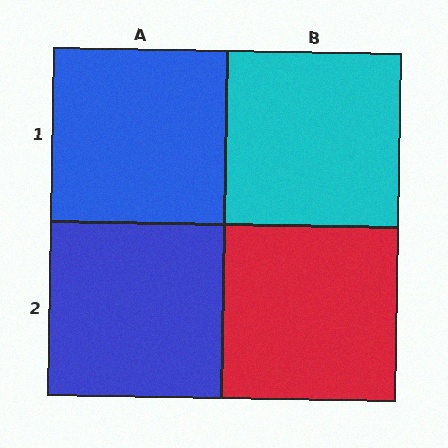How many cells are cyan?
1 cell is cyan.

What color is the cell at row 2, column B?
Red.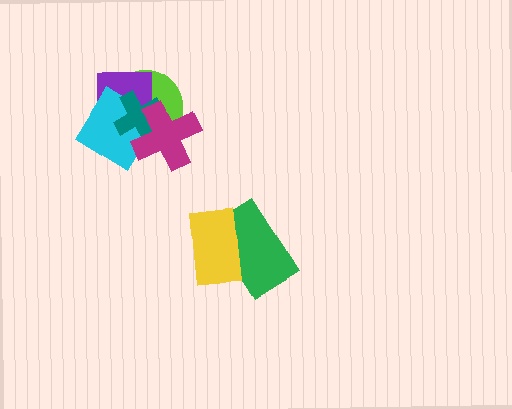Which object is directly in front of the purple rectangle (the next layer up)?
The cyan diamond is directly in front of the purple rectangle.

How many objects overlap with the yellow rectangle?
1 object overlaps with the yellow rectangle.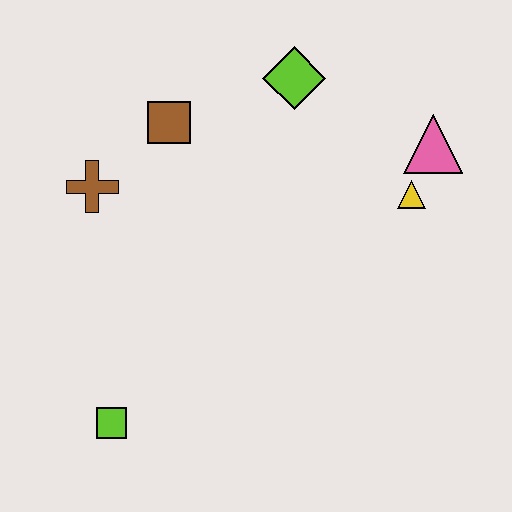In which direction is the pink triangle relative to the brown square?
The pink triangle is to the right of the brown square.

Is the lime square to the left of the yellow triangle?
Yes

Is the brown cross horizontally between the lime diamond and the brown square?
No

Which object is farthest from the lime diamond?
The lime square is farthest from the lime diamond.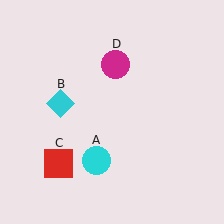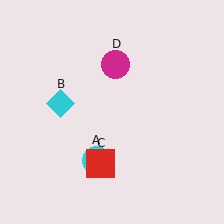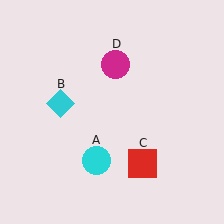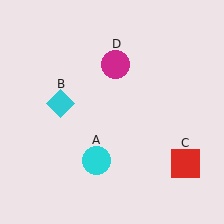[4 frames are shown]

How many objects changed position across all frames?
1 object changed position: red square (object C).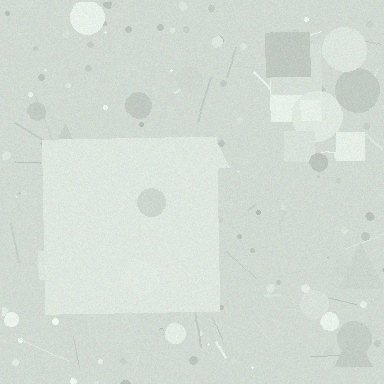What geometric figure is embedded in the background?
A square is embedded in the background.